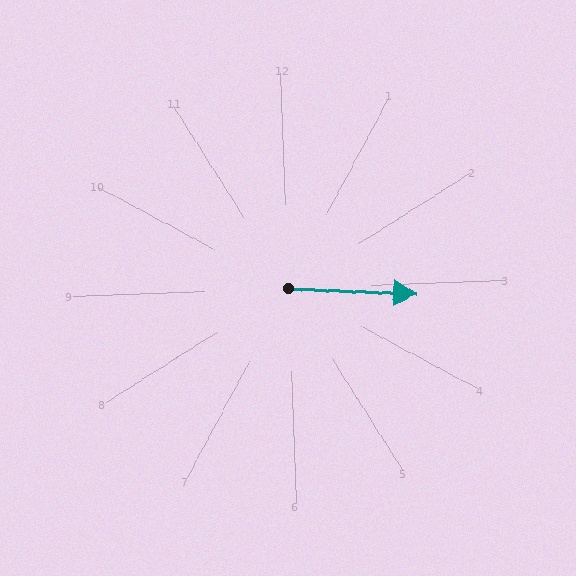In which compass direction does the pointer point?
East.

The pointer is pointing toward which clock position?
Roughly 3 o'clock.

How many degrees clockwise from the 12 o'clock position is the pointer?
Approximately 94 degrees.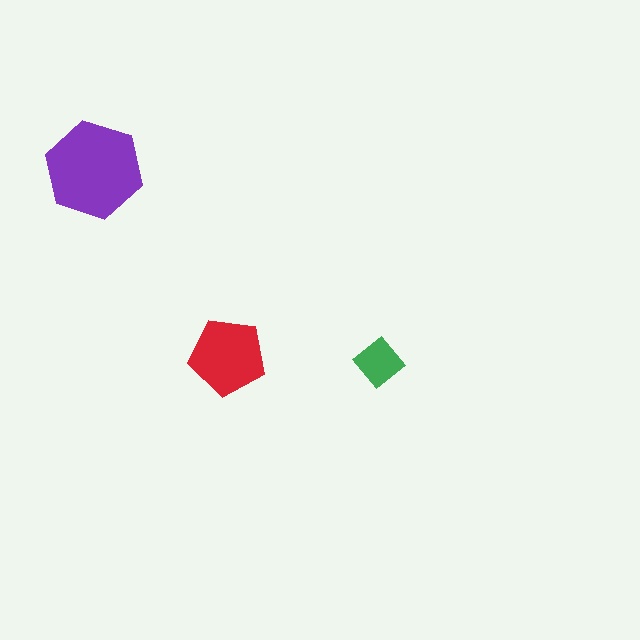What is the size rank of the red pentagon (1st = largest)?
2nd.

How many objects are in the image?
There are 3 objects in the image.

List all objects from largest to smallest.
The purple hexagon, the red pentagon, the green diamond.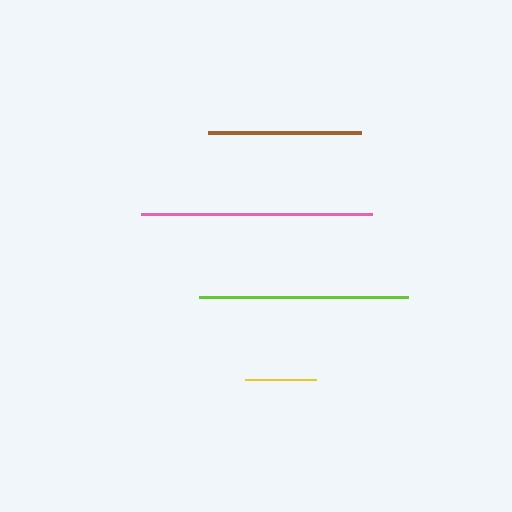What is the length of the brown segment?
The brown segment is approximately 152 pixels long.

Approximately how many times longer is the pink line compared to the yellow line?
The pink line is approximately 3.3 times the length of the yellow line.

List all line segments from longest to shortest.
From longest to shortest: pink, lime, brown, yellow.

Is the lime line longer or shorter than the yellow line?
The lime line is longer than the yellow line.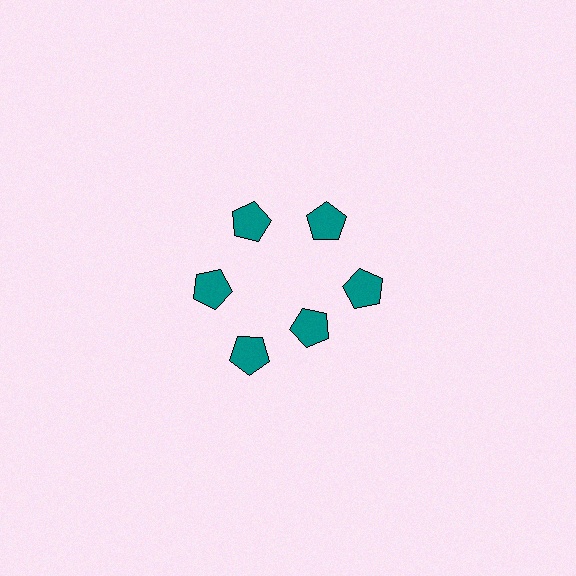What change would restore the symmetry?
The symmetry would be restored by moving it outward, back onto the ring so that all 6 pentagons sit at equal angles and equal distance from the center.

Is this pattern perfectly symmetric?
No. The 6 teal pentagons are arranged in a ring, but one element near the 5 o'clock position is pulled inward toward the center, breaking the 6-fold rotational symmetry.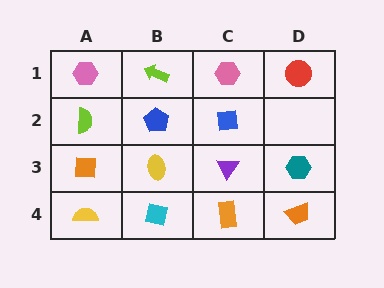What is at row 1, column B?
A lime arrow.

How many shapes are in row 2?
3 shapes.